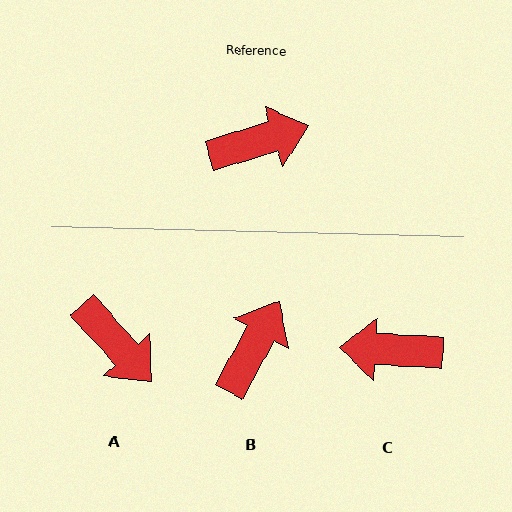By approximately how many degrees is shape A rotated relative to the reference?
Approximately 65 degrees clockwise.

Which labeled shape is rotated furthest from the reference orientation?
C, about 160 degrees away.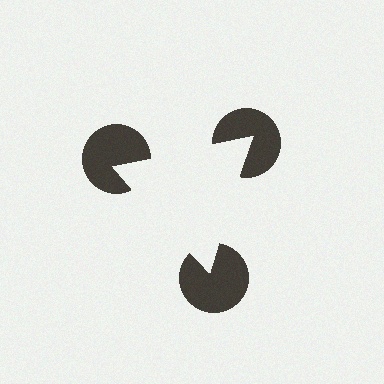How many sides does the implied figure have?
3 sides.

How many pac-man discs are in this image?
There are 3 — one at each vertex of the illusory triangle.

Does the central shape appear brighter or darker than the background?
It typically appears slightly brighter than the background, even though no actual brightness change is drawn.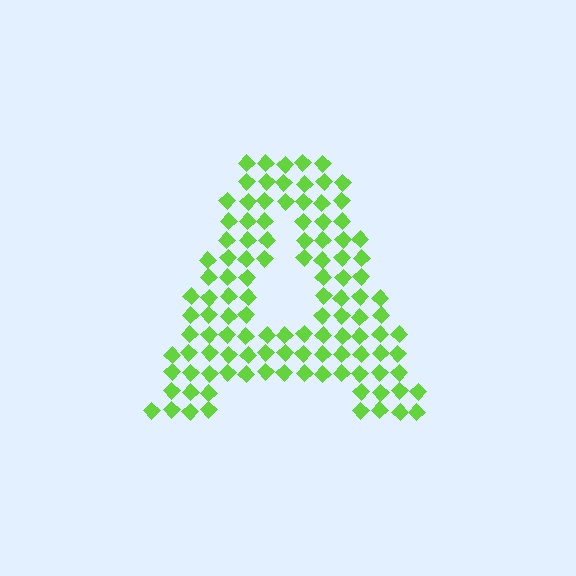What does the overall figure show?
The overall figure shows the letter A.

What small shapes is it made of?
It is made of small diamonds.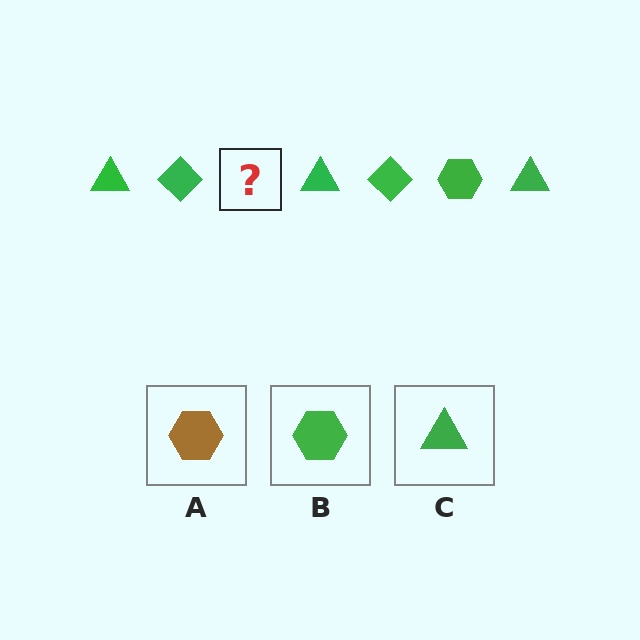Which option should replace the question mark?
Option B.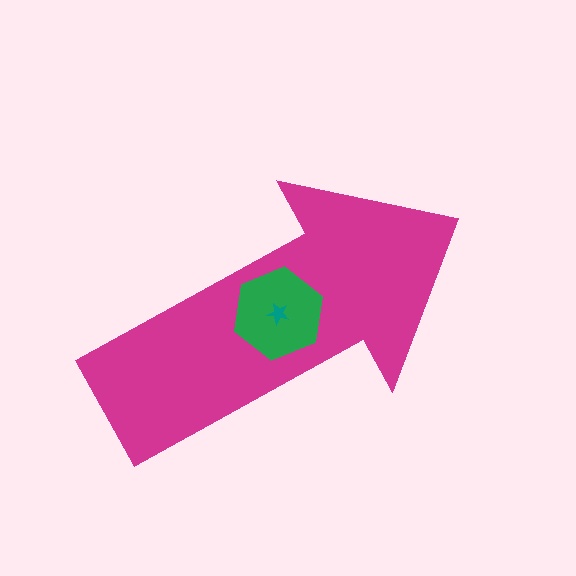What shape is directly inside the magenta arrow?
The green hexagon.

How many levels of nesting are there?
3.